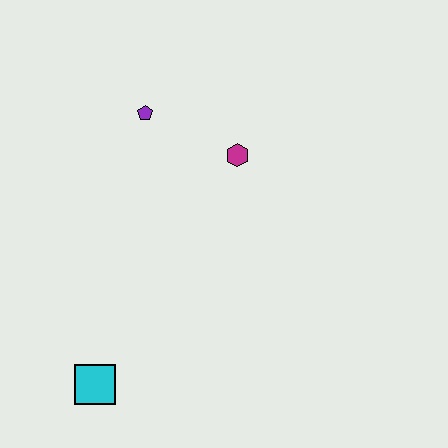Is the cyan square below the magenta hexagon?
Yes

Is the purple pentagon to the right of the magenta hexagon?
No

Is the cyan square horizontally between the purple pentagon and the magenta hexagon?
No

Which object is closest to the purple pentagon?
The magenta hexagon is closest to the purple pentagon.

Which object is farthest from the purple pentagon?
The cyan square is farthest from the purple pentagon.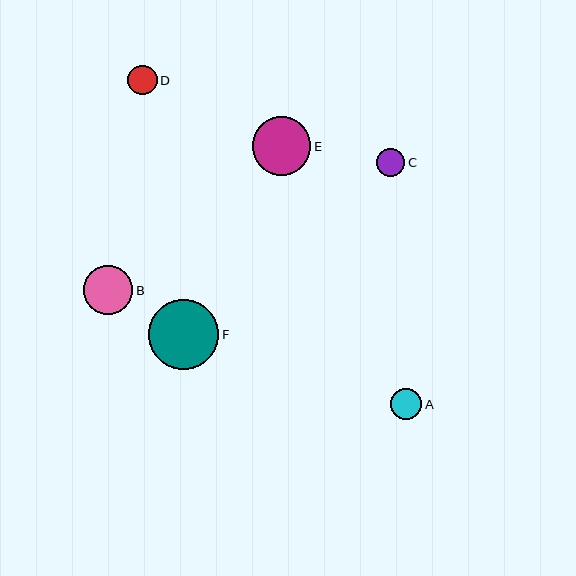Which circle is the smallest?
Circle C is the smallest with a size of approximately 28 pixels.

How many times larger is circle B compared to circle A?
Circle B is approximately 1.6 times the size of circle A.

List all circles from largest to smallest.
From largest to smallest: F, E, B, A, D, C.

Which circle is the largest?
Circle F is the largest with a size of approximately 70 pixels.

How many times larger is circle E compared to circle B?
Circle E is approximately 1.2 times the size of circle B.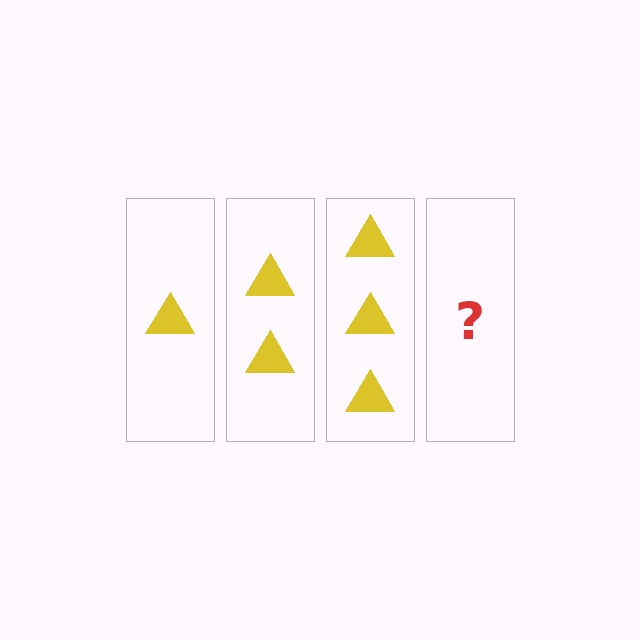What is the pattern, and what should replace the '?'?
The pattern is that each step adds one more triangle. The '?' should be 4 triangles.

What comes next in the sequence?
The next element should be 4 triangles.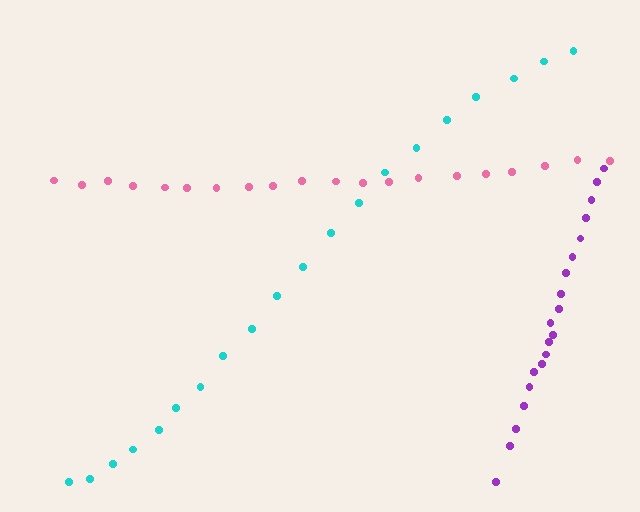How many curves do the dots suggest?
There are 3 distinct paths.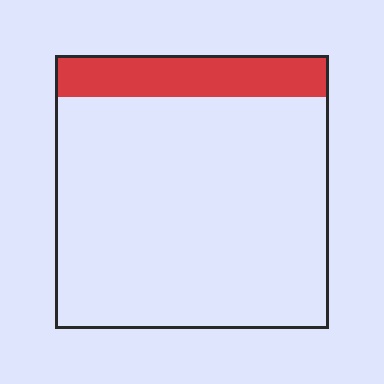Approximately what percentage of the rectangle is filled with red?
Approximately 15%.